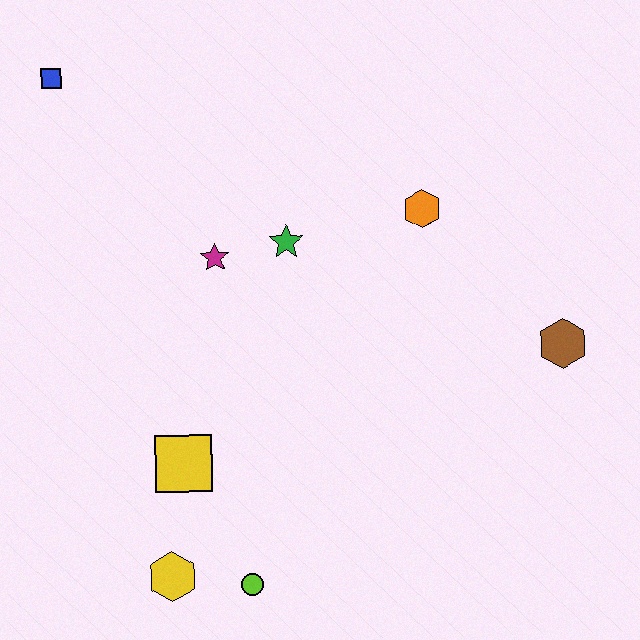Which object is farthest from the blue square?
The brown hexagon is farthest from the blue square.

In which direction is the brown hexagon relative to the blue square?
The brown hexagon is to the right of the blue square.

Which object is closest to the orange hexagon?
The green star is closest to the orange hexagon.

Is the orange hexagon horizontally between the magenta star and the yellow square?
No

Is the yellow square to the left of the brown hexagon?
Yes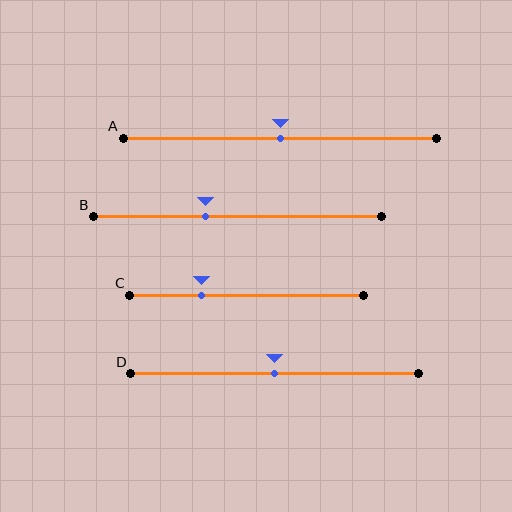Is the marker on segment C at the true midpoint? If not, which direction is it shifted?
No, the marker on segment C is shifted to the left by about 19% of the segment length.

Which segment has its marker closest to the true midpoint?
Segment A has its marker closest to the true midpoint.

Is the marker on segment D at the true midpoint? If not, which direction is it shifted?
Yes, the marker on segment D is at the true midpoint.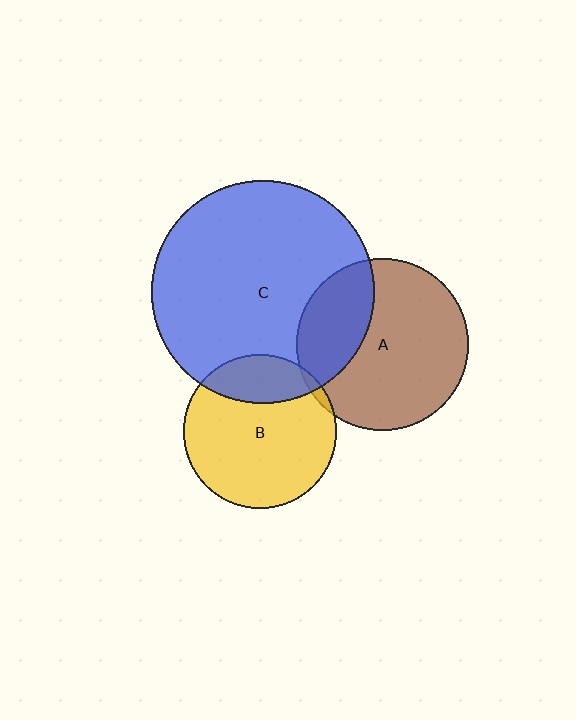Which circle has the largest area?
Circle C (blue).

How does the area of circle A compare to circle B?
Approximately 1.3 times.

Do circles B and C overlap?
Yes.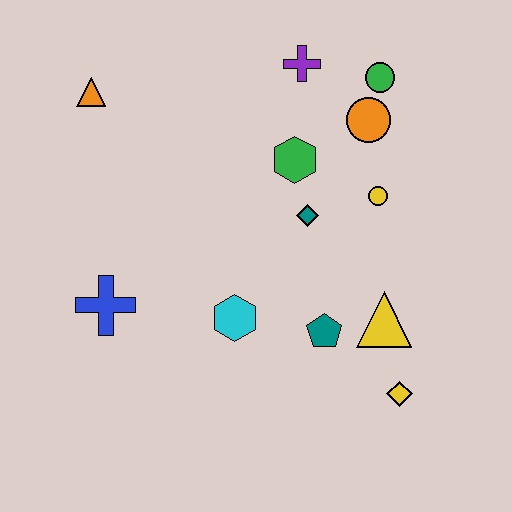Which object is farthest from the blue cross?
The green circle is farthest from the blue cross.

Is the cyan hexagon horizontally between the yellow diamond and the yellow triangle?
No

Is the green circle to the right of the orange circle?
Yes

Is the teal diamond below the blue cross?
No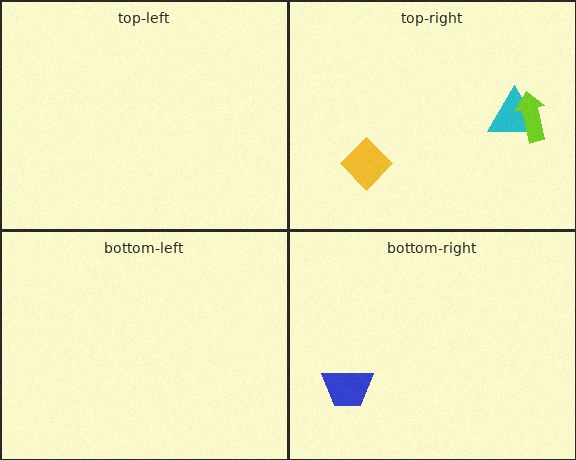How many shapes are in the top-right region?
3.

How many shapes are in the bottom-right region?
1.